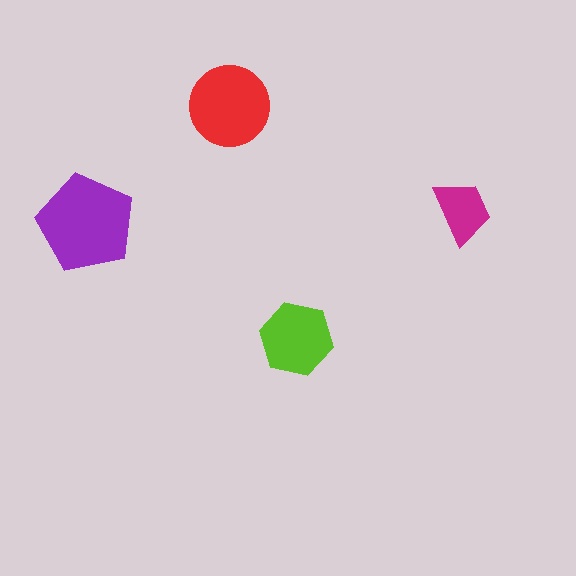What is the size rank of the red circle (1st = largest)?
2nd.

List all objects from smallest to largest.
The magenta trapezoid, the lime hexagon, the red circle, the purple pentagon.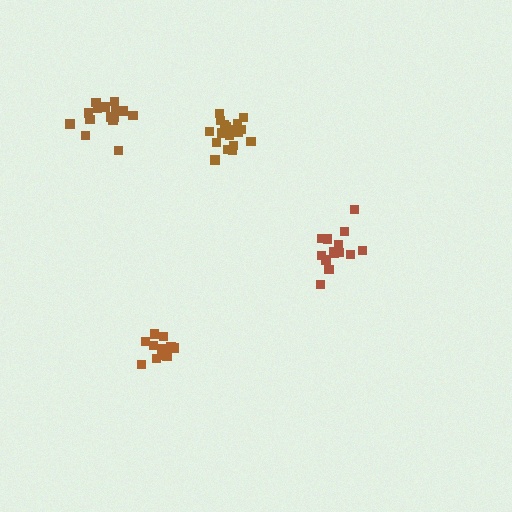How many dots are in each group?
Group 1: 13 dots, Group 2: 15 dots, Group 3: 18 dots, Group 4: 15 dots (61 total).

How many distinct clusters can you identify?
There are 4 distinct clusters.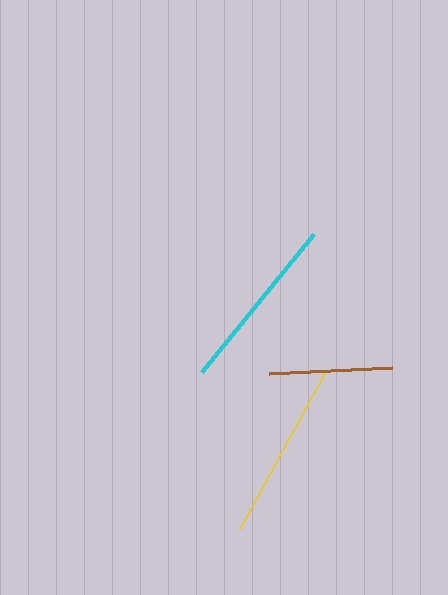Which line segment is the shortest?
The brown line is the shortest at approximately 122 pixels.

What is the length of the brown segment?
The brown segment is approximately 122 pixels long.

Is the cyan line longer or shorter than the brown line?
The cyan line is longer than the brown line.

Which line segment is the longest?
The cyan line is the longest at approximately 178 pixels.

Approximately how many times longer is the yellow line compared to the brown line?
The yellow line is approximately 1.4 times the length of the brown line.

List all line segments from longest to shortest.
From longest to shortest: cyan, yellow, brown.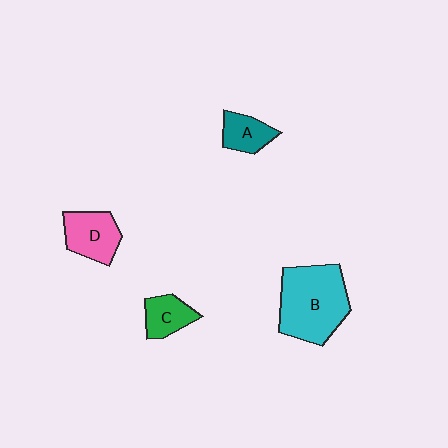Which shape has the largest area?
Shape B (cyan).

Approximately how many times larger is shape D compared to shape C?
Approximately 1.4 times.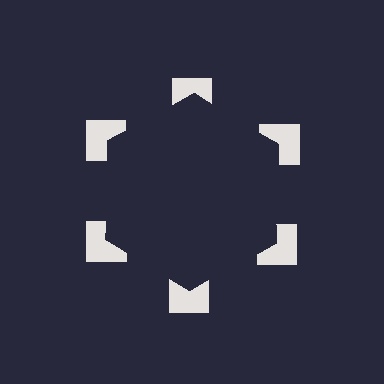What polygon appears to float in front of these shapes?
An illusory hexagon — its edges are inferred from the aligned wedge cuts in the notched squares, not physically drawn.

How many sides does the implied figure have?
6 sides.